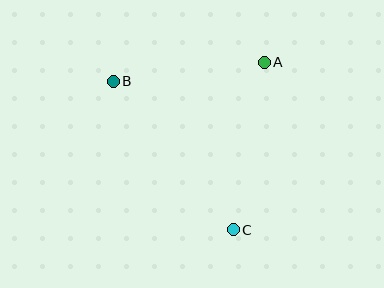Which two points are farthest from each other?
Points B and C are farthest from each other.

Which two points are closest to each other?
Points A and B are closest to each other.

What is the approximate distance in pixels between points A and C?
The distance between A and C is approximately 170 pixels.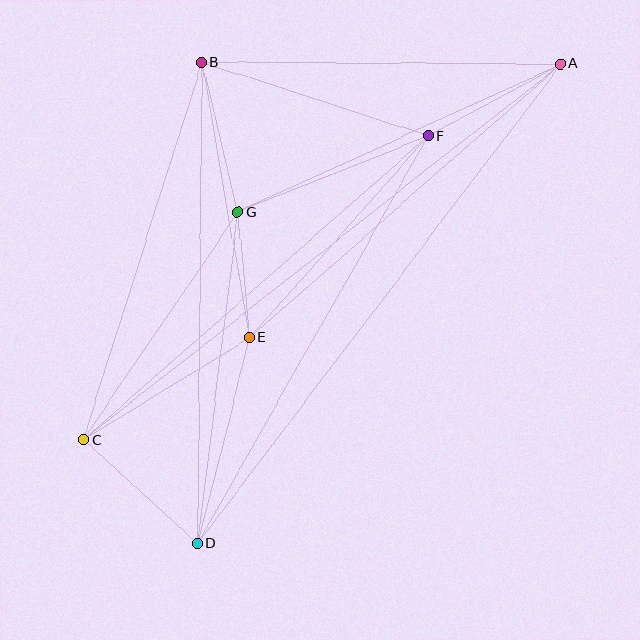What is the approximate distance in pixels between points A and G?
The distance between A and G is approximately 355 pixels.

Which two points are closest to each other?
Points E and G are closest to each other.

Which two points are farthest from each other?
Points A and C are farthest from each other.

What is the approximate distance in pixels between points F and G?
The distance between F and G is approximately 204 pixels.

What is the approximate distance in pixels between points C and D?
The distance between C and D is approximately 154 pixels.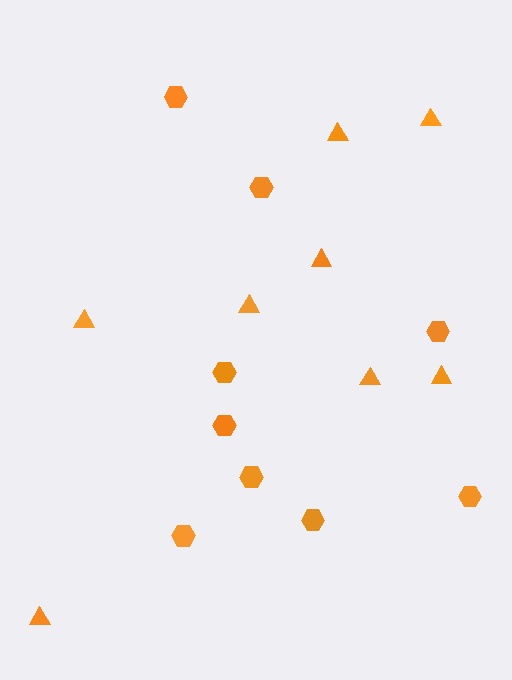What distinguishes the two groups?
There are 2 groups: one group of triangles (8) and one group of hexagons (9).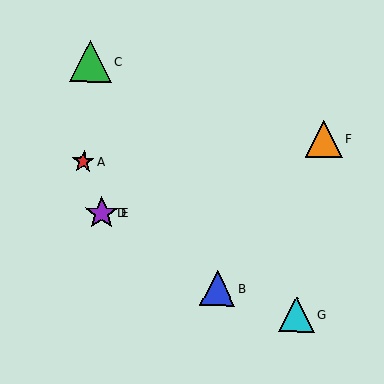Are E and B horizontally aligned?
No, E is at y≈213 and B is at y≈288.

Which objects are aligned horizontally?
Objects D, E are aligned horizontally.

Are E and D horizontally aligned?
Yes, both are at y≈213.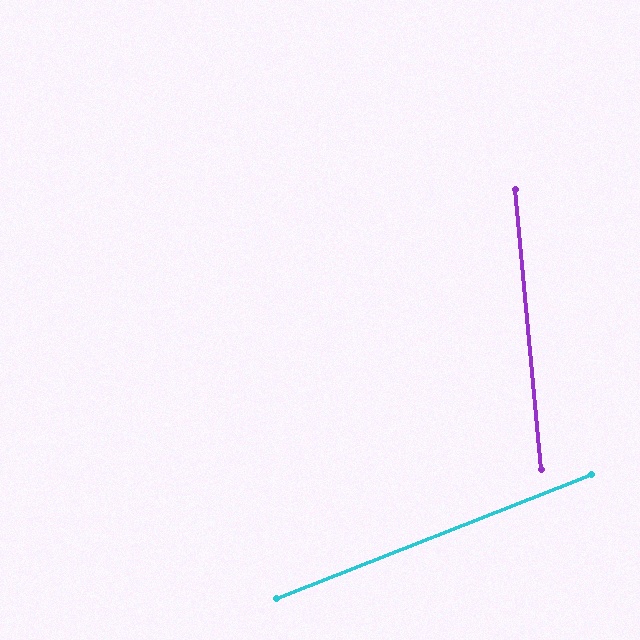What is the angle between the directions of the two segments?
Approximately 74 degrees.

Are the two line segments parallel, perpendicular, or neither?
Neither parallel nor perpendicular — they differ by about 74°.